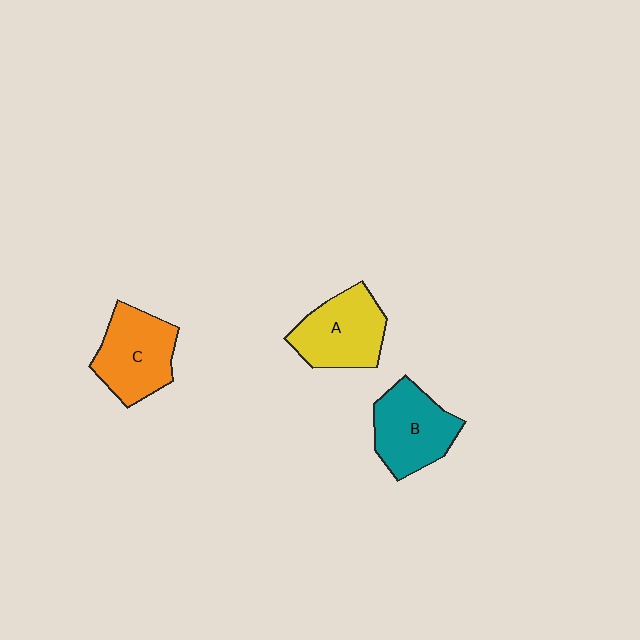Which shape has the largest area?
Shape C (orange).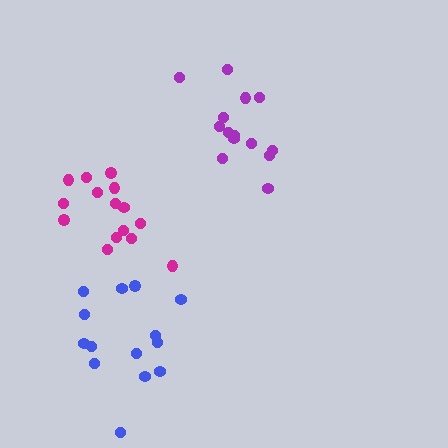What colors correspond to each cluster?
The clusters are colored: purple, blue, magenta.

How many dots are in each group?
Group 1: 14 dots, Group 2: 14 dots, Group 3: 15 dots (43 total).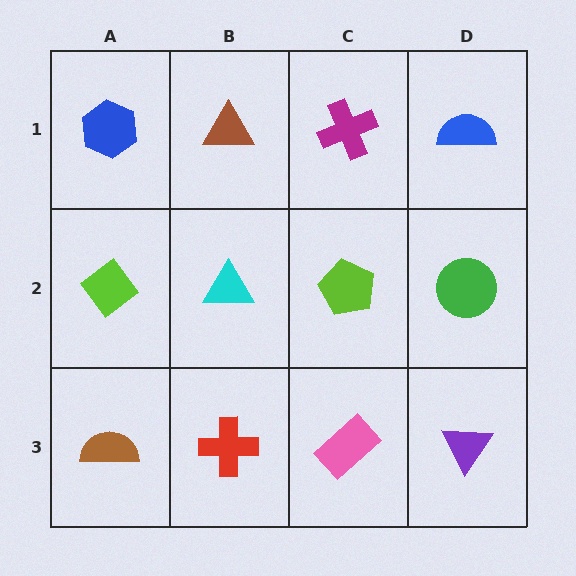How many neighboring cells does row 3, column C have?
3.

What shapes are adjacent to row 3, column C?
A lime pentagon (row 2, column C), a red cross (row 3, column B), a purple triangle (row 3, column D).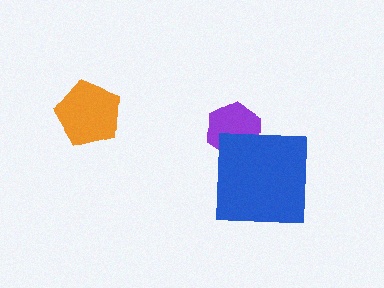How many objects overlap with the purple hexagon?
1 object overlaps with the purple hexagon.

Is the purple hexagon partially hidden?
Yes, it is partially covered by another shape.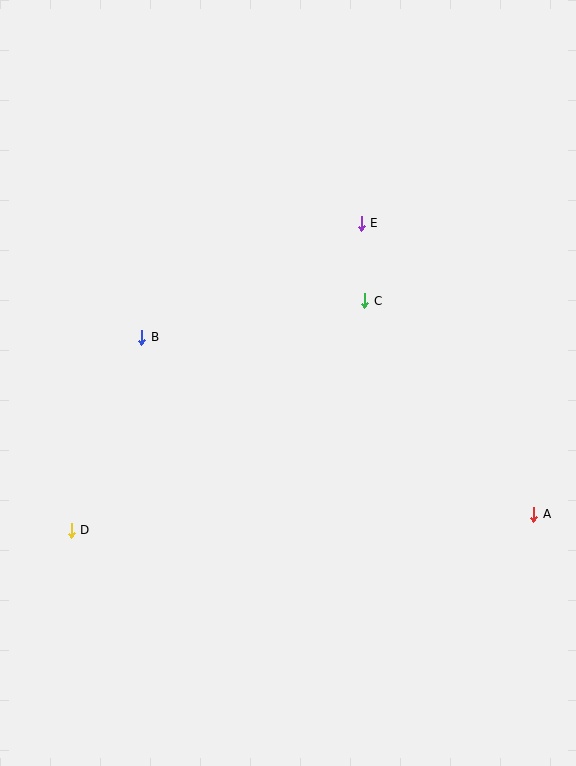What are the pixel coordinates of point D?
Point D is at (71, 530).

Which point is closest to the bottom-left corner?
Point D is closest to the bottom-left corner.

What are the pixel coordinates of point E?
Point E is at (361, 223).